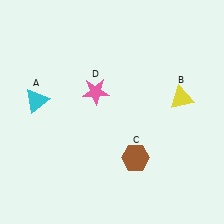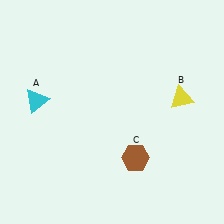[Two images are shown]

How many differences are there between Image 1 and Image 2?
There is 1 difference between the two images.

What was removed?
The pink star (D) was removed in Image 2.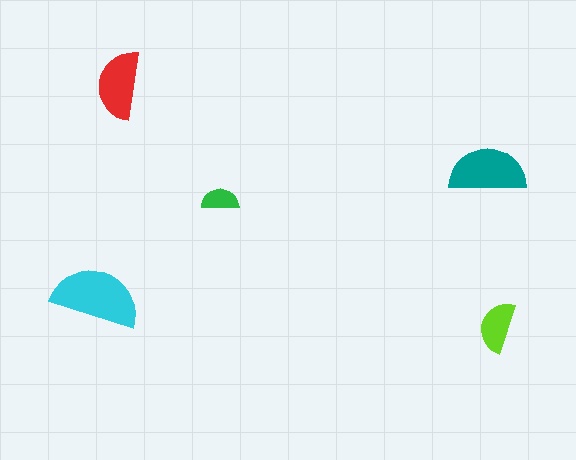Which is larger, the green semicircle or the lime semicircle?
The lime one.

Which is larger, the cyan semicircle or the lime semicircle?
The cyan one.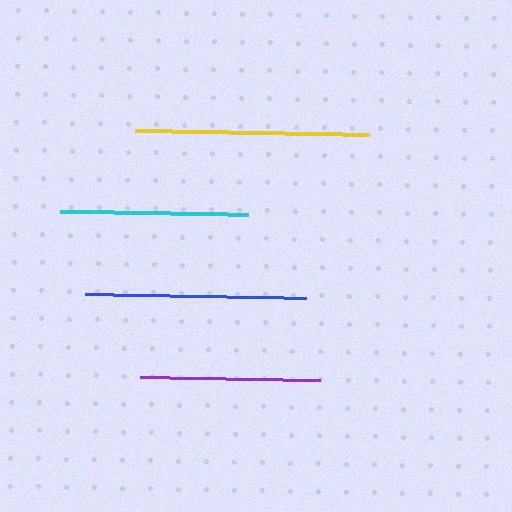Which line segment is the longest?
The yellow line is the longest at approximately 233 pixels.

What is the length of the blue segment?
The blue segment is approximately 221 pixels long.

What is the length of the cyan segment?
The cyan segment is approximately 187 pixels long.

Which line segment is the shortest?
The purple line is the shortest at approximately 180 pixels.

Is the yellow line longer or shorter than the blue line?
The yellow line is longer than the blue line.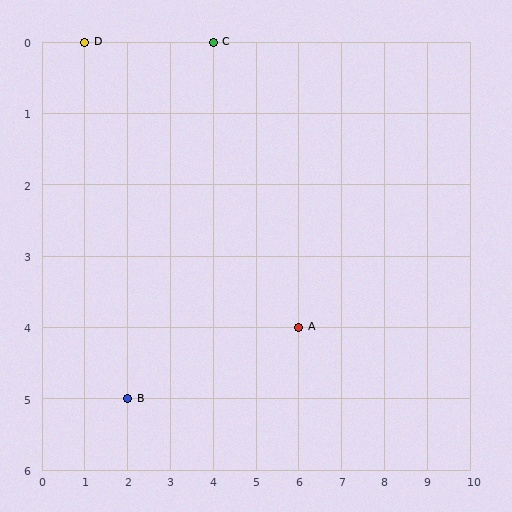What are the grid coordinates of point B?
Point B is at grid coordinates (2, 5).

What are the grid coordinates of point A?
Point A is at grid coordinates (6, 4).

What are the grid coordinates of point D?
Point D is at grid coordinates (1, 0).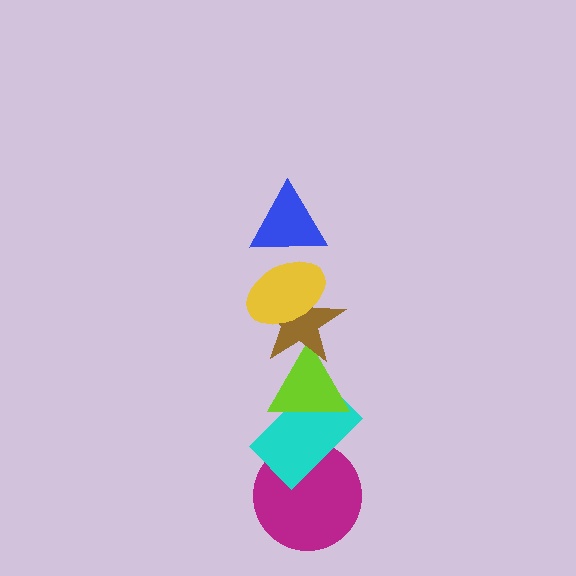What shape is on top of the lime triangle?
The brown star is on top of the lime triangle.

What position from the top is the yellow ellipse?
The yellow ellipse is 2nd from the top.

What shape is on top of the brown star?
The yellow ellipse is on top of the brown star.